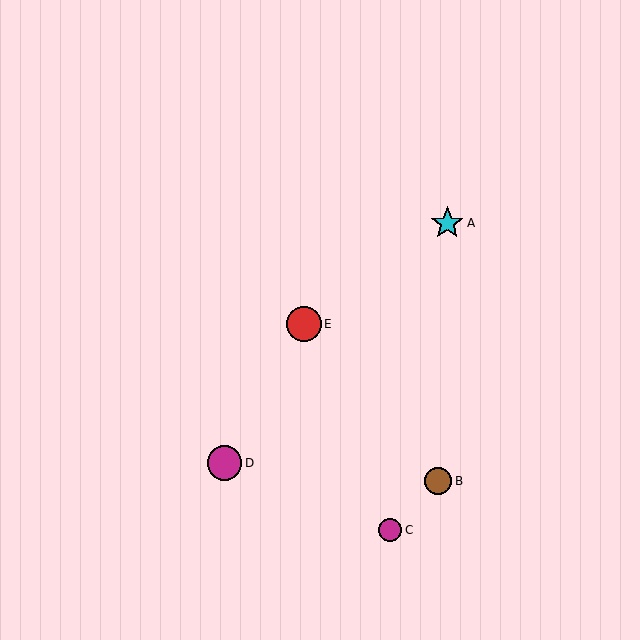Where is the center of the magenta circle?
The center of the magenta circle is at (390, 530).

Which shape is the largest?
The red circle (labeled E) is the largest.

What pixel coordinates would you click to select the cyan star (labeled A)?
Click at (447, 223) to select the cyan star A.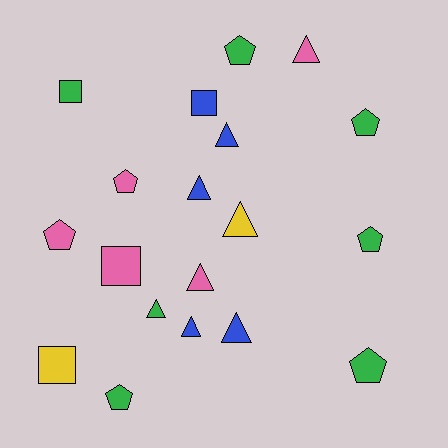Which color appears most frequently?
Green, with 7 objects.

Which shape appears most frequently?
Triangle, with 8 objects.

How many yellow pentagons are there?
There are no yellow pentagons.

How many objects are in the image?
There are 19 objects.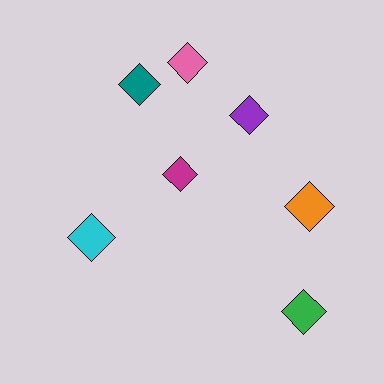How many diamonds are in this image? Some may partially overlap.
There are 7 diamonds.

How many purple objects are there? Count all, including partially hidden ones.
There is 1 purple object.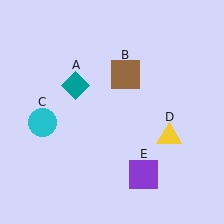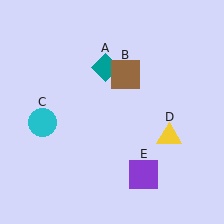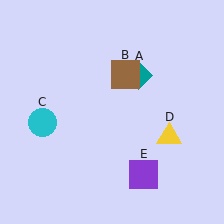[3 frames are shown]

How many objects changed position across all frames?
1 object changed position: teal diamond (object A).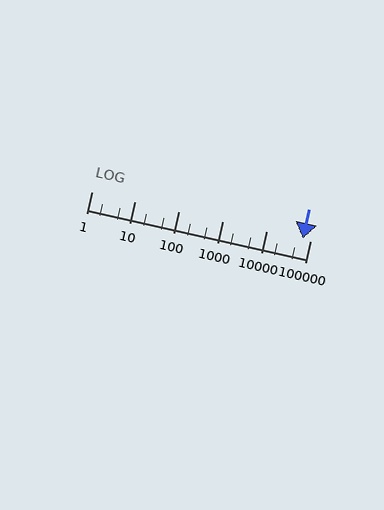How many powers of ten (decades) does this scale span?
The scale spans 5 decades, from 1 to 100000.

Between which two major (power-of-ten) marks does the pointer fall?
The pointer is between 10000 and 100000.